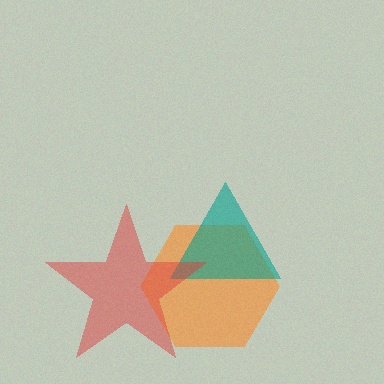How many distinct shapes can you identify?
There are 3 distinct shapes: an orange hexagon, a teal triangle, a red star.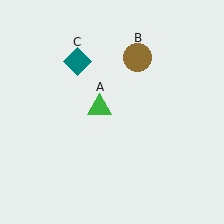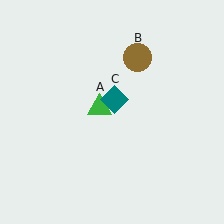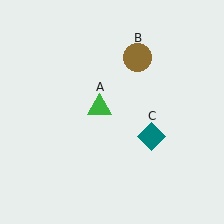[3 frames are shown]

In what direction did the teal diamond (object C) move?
The teal diamond (object C) moved down and to the right.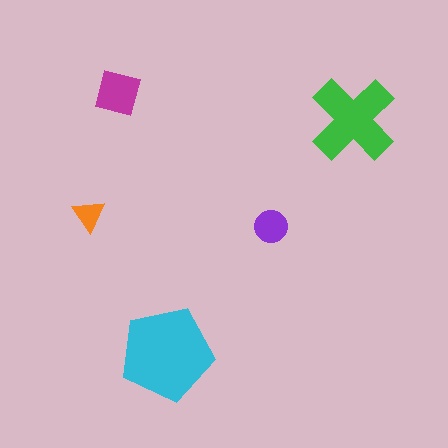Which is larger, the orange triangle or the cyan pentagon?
The cyan pentagon.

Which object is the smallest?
The orange triangle.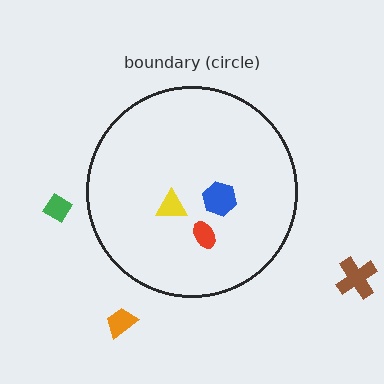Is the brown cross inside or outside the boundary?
Outside.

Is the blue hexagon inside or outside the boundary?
Inside.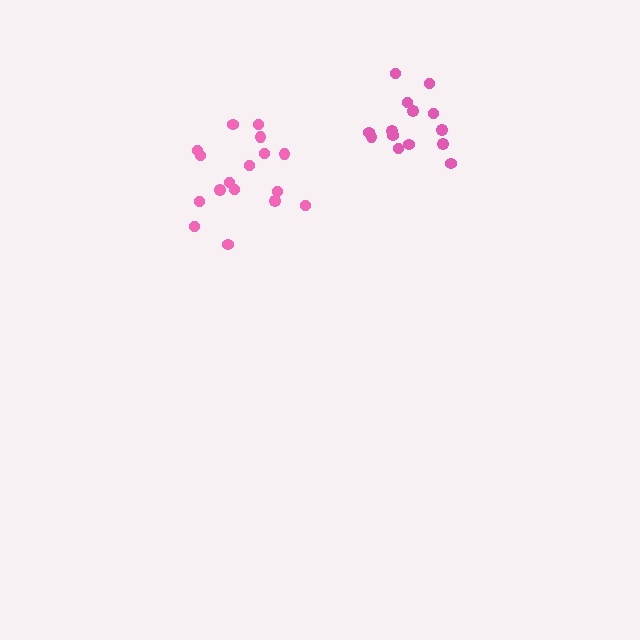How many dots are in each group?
Group 1: 14 dots, Group 2: 17 dots (31 total).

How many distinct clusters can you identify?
There are 2 distinct clusters.